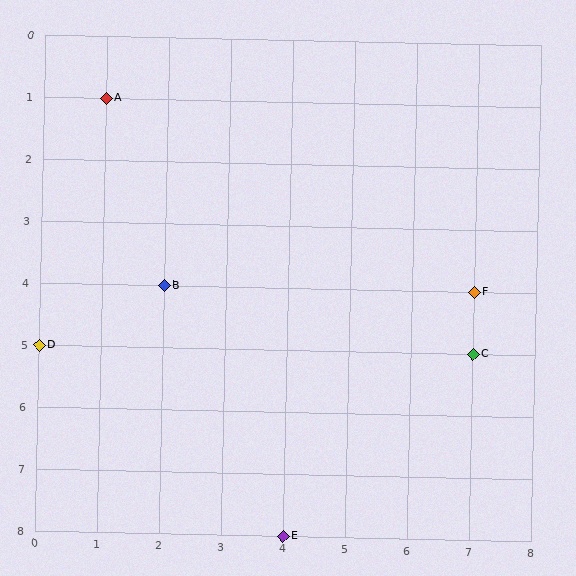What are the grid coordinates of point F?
Point F is at grid coordinates (7, 4).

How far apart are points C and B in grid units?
Points C and B are 5 columns and 1 row apart (about 5.1 grid units diagonally).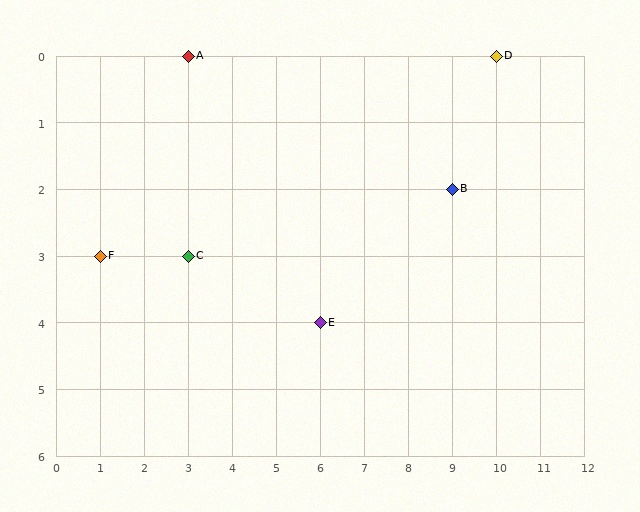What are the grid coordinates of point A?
Point A is at grid coordinates (3, 0).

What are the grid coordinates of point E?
Point E is at grid coordinates (6, 4).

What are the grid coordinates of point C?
Point C is at grid coordinates (3, 3).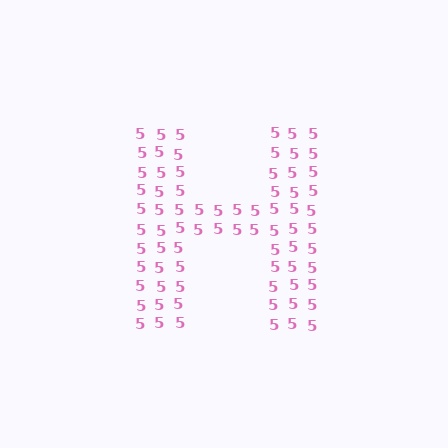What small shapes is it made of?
It is made of small digit 5's.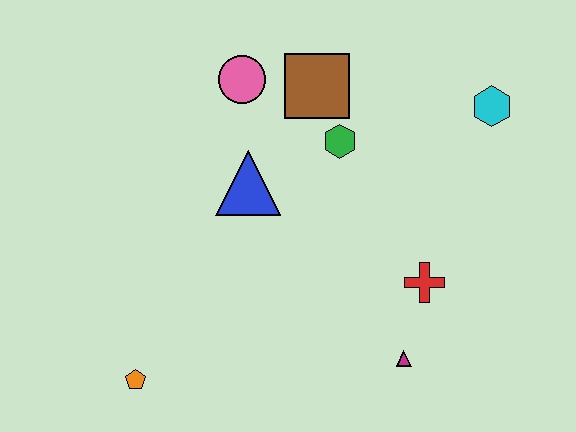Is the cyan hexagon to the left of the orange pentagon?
No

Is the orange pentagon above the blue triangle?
No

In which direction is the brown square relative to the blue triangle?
The brown square is above the blue triangle.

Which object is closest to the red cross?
The magenta triangle is closest to the red cross.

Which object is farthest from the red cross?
The orange pentagon is farthest from the red cross.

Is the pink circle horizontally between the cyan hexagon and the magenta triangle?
No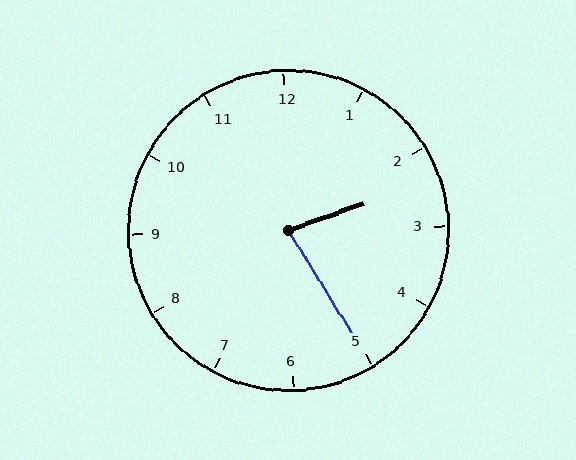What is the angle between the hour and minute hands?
Approximately 78 degrees.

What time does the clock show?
2:25.